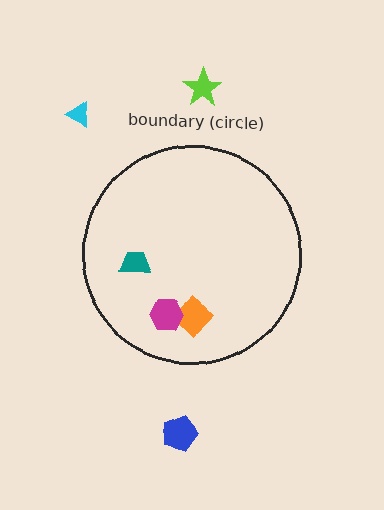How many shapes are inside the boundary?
3 inside, 3 outside.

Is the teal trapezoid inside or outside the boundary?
Inside.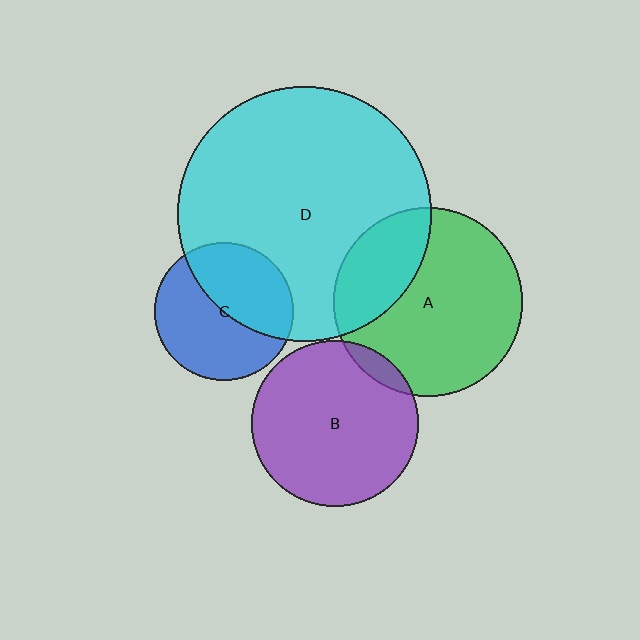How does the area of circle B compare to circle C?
Approximately 1.5 times.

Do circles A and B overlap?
Yes.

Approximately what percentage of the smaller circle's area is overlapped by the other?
Approximately 5%.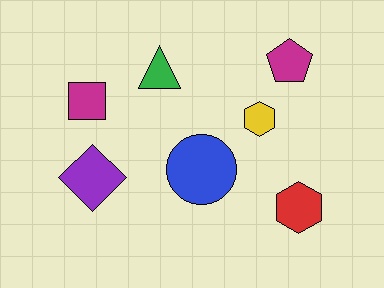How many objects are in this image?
There are 7 objects.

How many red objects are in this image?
There is 1 red object.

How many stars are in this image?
There are no stars.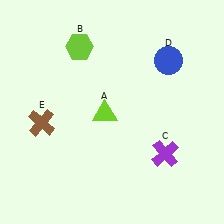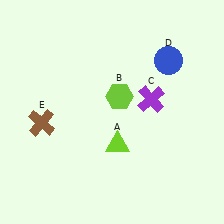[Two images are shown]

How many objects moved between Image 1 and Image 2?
3 objects moved between the two images.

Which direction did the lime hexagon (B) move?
The lime hexagon (B) moved down.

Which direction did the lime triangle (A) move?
The lime triangle (A) moved down.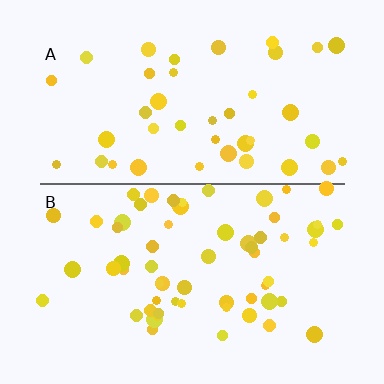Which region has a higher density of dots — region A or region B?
B (the bottom).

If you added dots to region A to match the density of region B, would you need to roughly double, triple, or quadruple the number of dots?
Approximately double.